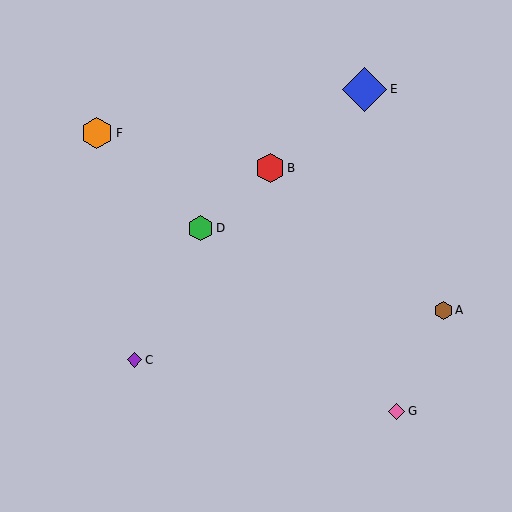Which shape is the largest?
The blue diamond (labeled E) is the largest.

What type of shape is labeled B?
Shape B is a red hexagon.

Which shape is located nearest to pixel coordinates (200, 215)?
The green hexagon (labeled D) at (201, 228) is nearest to that location.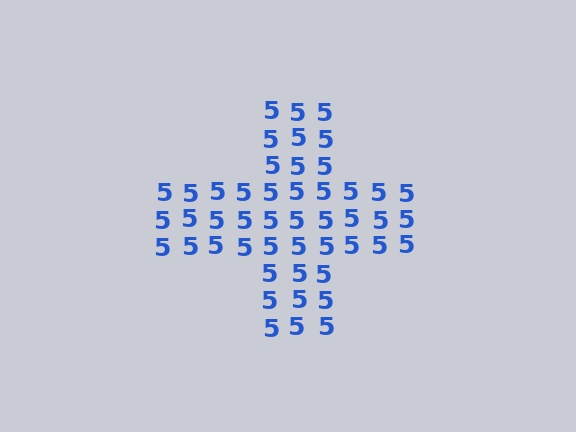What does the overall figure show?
The overall figure shows a cross.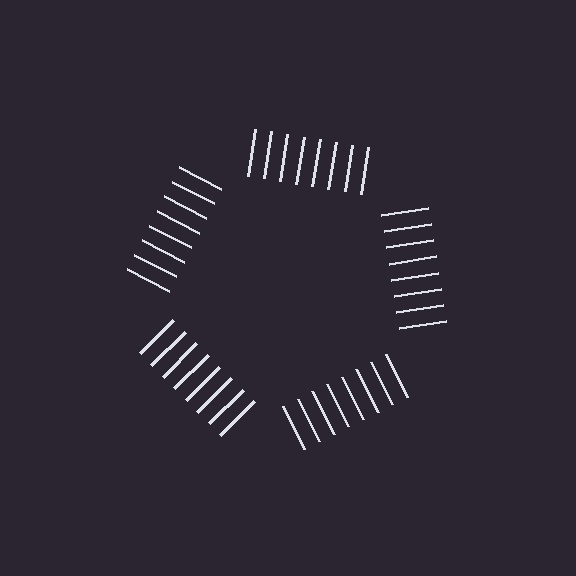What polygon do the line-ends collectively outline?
An illusory pentagon — the line segments terminate on its edges but no continuous stroke is drawn.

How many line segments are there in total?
40 — 8 along each of the 5 edges.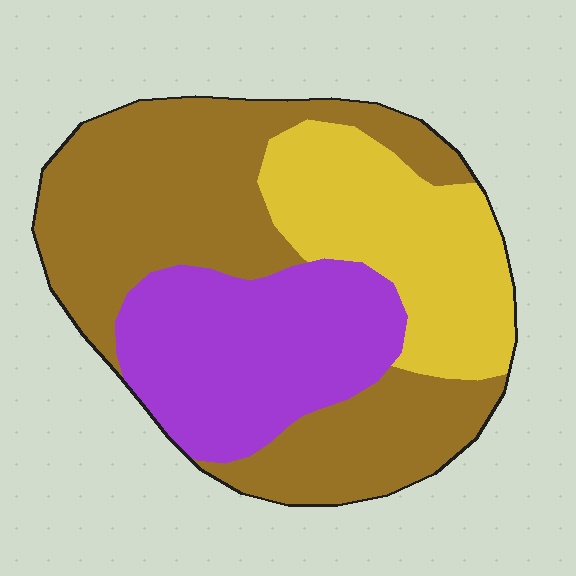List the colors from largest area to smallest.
From largest to smallest: brown, purple, yellow.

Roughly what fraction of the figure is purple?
Purple covers about 30% of the figure.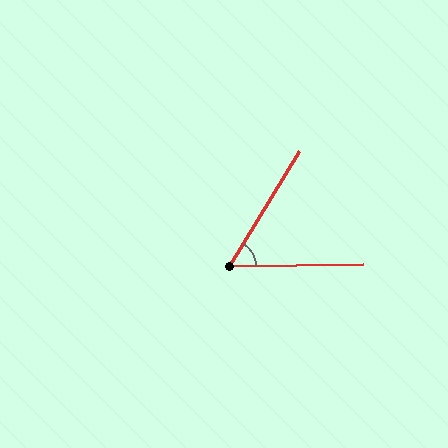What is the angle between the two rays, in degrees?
Approximately 58 degrees.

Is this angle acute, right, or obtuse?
It is acute.